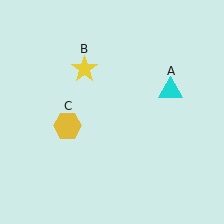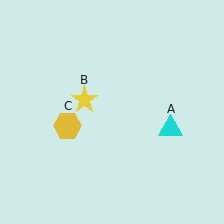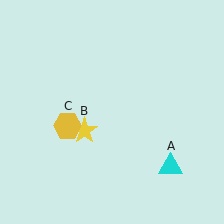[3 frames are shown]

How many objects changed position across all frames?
2 objects changed position: cyan triangle (object A), yellow star (object B).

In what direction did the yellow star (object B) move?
The yellow star (object B) moved down.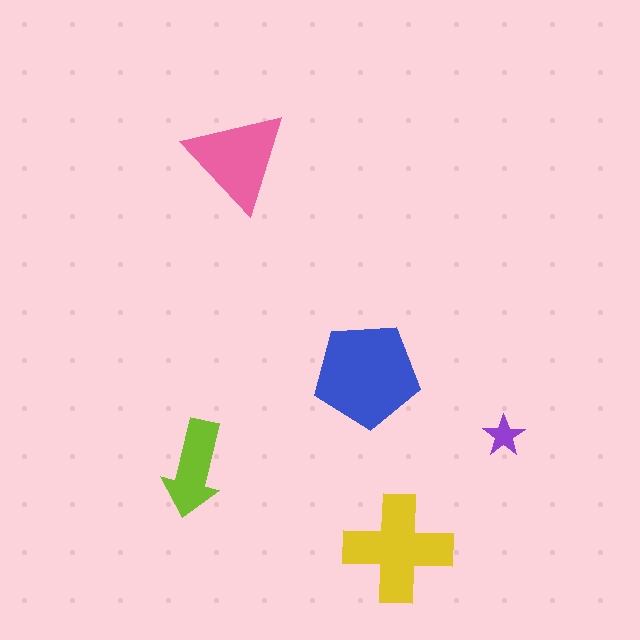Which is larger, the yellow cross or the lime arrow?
The yellow cross.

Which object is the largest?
The blue pentagon.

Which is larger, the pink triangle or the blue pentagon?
The blue pentagon.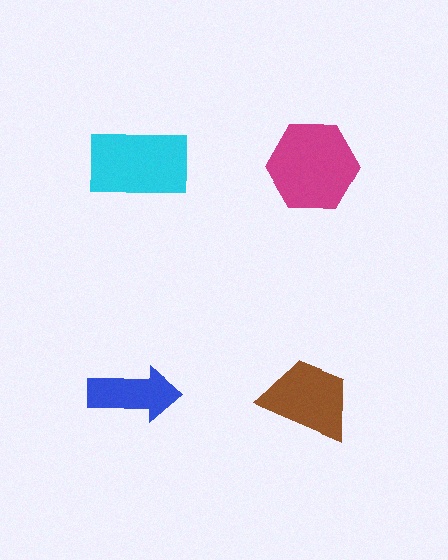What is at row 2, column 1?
A blue arrow.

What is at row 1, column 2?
A magenta hexagon.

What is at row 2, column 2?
A brown trapezoid.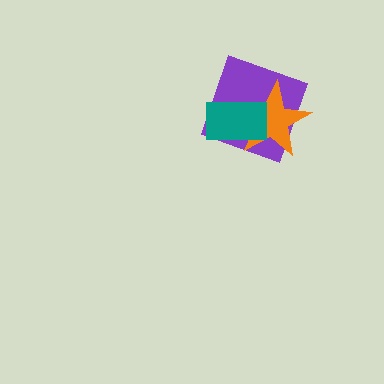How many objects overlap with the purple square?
2 objects overlap with the purple square.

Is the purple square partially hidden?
Yes, it is partially covered by another shape.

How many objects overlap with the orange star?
2 objects overlap with the orange star.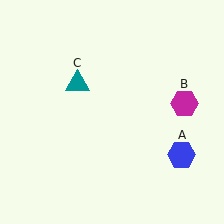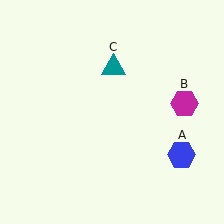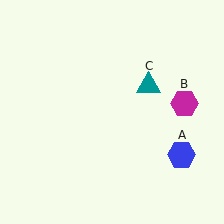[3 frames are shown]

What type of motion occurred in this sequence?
The teal triangle (object C) rotated clockwise around the center of the scene.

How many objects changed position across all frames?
1 object changed position: teal triangle (object C).